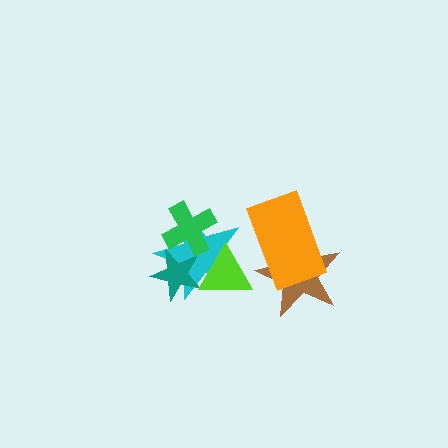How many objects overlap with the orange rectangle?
1 object overlaps with the orange rectangle.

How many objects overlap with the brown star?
1 object overlaps with the brown star.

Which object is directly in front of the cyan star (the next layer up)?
The teal star is directly in front of the cyan star.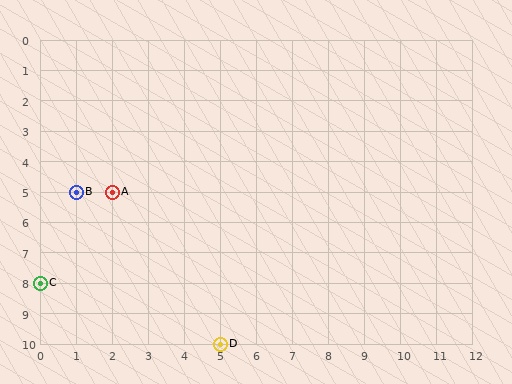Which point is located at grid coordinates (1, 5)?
Point B is at (1, 5).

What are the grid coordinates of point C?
Point C is at grid coordinates (0, 8).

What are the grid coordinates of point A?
Point A is at grid coordinates (2, 5).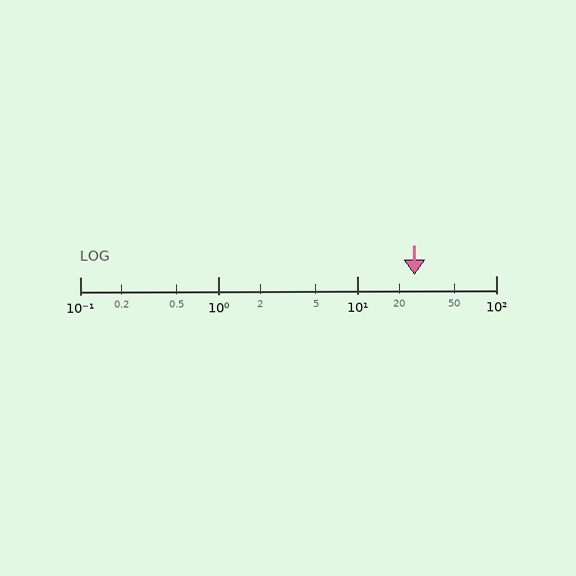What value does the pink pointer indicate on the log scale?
The pointer indicates approximately 26.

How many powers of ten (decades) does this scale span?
The scale spans 3 decades, from 0.1 to 100.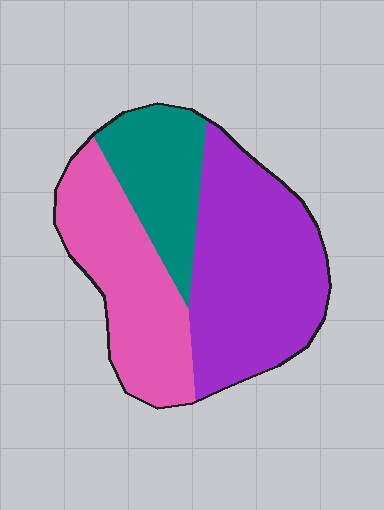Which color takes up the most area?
Purple, at roughly 45%.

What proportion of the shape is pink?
Pink takes up between a sixth and a third of the shape.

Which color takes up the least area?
Teal, at roughly 20%.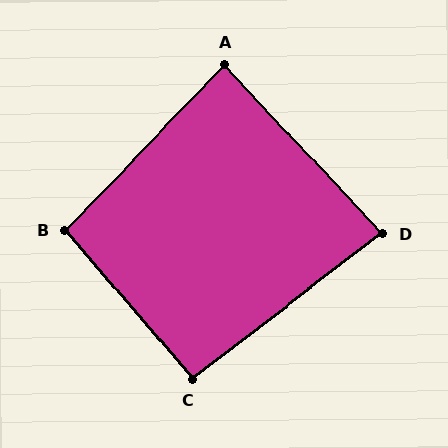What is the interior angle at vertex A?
Approximately 87 degrees (approximately right).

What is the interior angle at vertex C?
Approximately 93 degrees (approximately right).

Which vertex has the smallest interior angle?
D, at approximately 84 degrees.